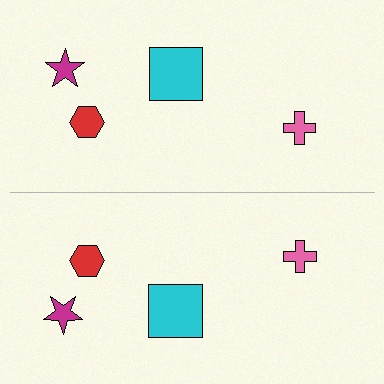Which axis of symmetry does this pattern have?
The pattern has a horizontal axis of symmetry running through the center of the image.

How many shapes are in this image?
There are 8 shapes in this image.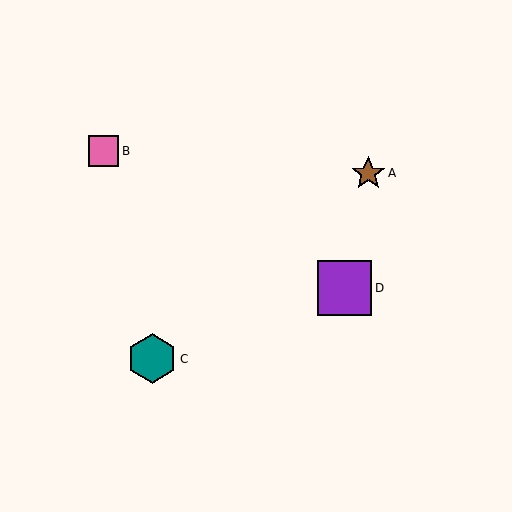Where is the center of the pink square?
The center of the pink square is at (103, 151).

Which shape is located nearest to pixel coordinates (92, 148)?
The pink square (labeled B) at (103, 151) is nearest to that location.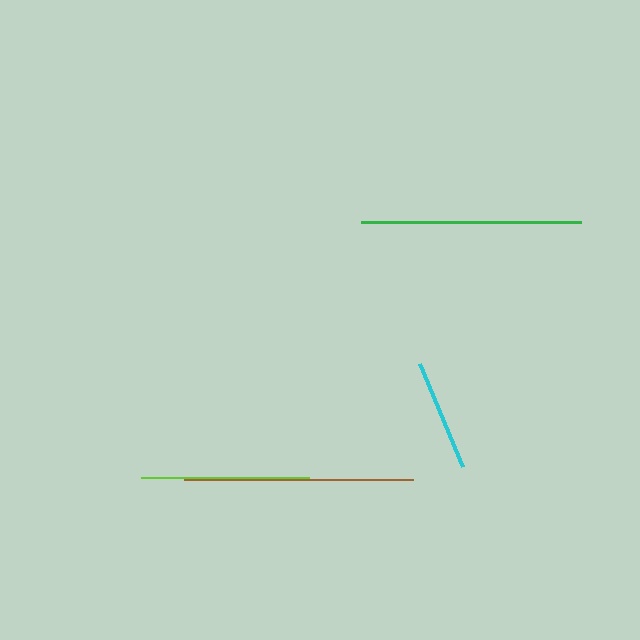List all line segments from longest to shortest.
From longest to shortest: brown, green, lime, cyan.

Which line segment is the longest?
The brown line is the longest at approximately 229 pixels.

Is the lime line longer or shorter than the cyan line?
The lime line is longer than the cyan line.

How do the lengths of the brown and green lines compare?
The brown and green lines are approximately the same length.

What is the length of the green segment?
The green segment is approximately 220 pixels long.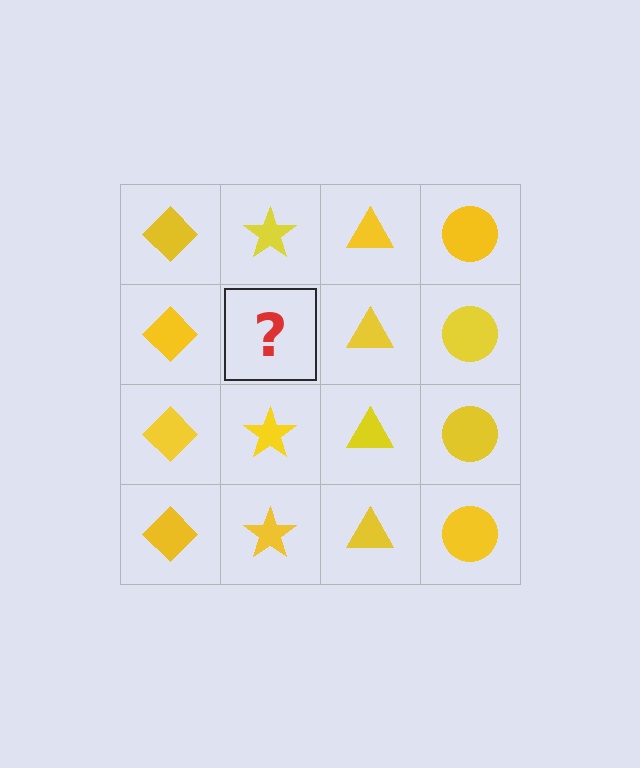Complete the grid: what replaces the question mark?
The question mark should be replaced with a yellow star.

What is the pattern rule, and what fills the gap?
The rule is that each column has a consistent shape. The gap should be filled with a yellow star.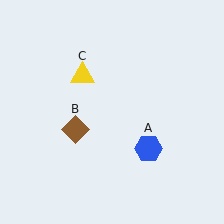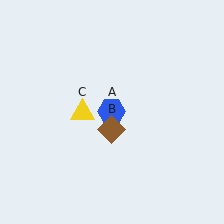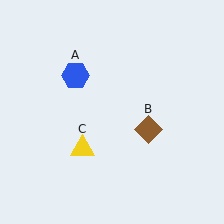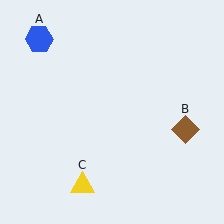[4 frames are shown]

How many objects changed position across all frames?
3 objects changed position: blue hexagon (object A), brown diamond (object B), yellow triangle (object C).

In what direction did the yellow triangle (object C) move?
The yellow triangle (object C) moved down.